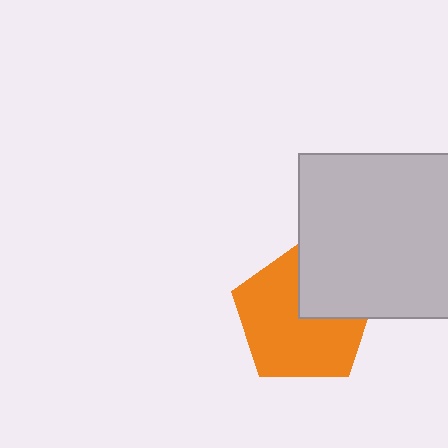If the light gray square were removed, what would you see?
You would see the complete orange pentagon.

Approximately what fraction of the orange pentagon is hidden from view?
Roughly 31% of the orange pentagon is hidden behind the light gray square.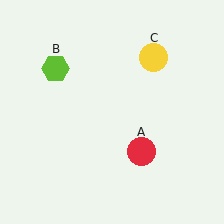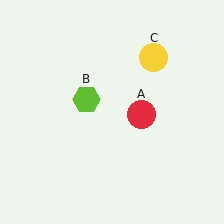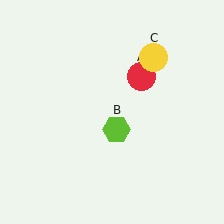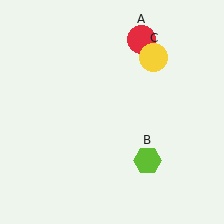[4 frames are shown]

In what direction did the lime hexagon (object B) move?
The lime hexagon (object B) moved down and to the right.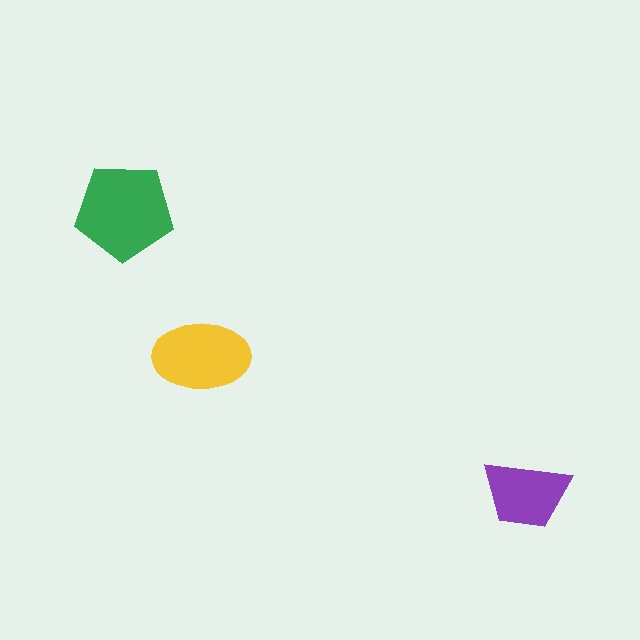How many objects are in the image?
There are 3 objects in the image.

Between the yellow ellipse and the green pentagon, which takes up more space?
The green pentagon.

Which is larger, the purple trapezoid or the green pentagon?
The green pentagon.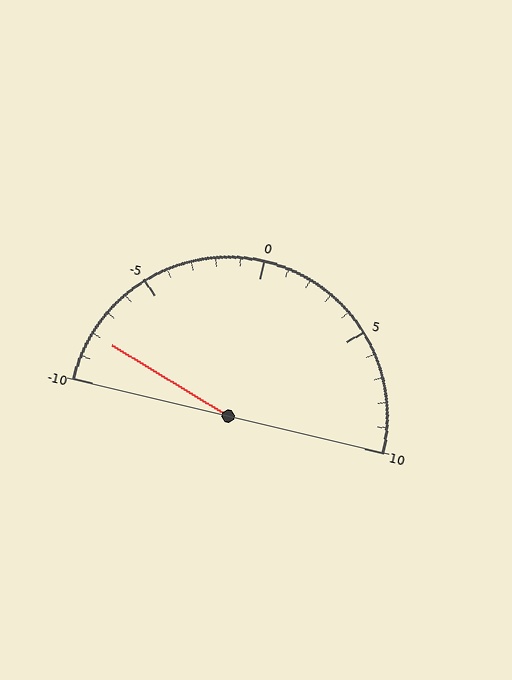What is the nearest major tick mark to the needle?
The nearest major tick mark is -10.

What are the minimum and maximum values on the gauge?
The gauge ranges from -10 to 10.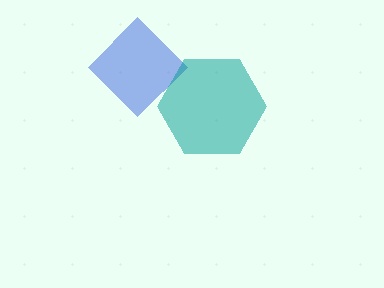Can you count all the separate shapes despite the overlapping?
Yes, there are 2 separate shapes.